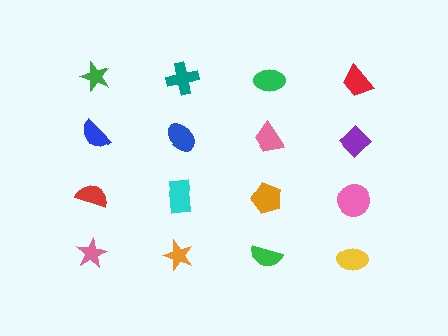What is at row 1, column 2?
A teal cross.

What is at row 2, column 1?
A blue semicircle.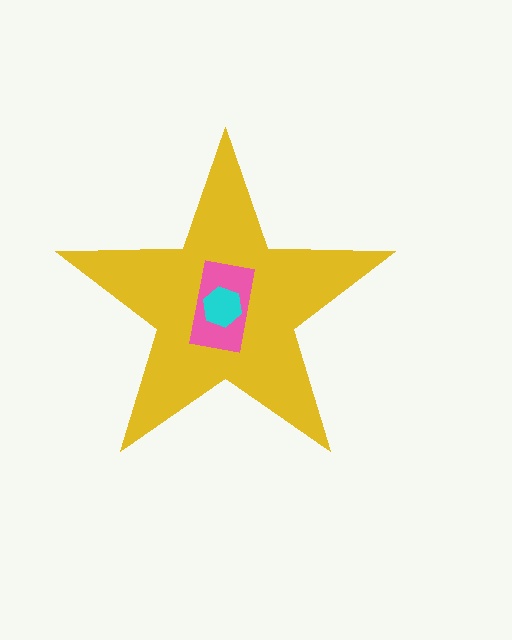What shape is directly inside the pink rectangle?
The cyan hexagon.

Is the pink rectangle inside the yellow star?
Yes.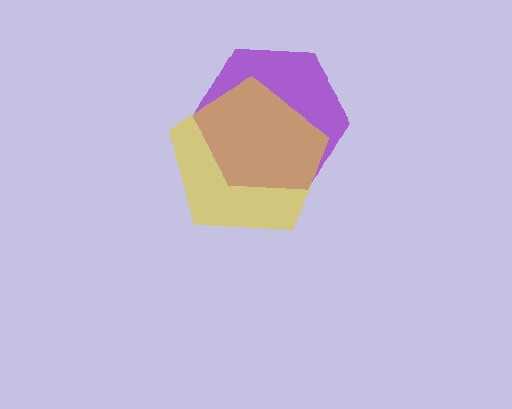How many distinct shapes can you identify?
There are 2 distinct shapes: a purple hexagon, a yellow pentagon.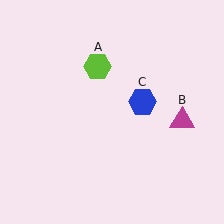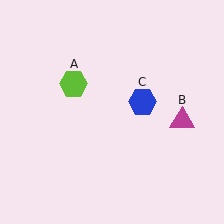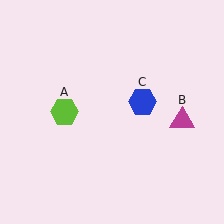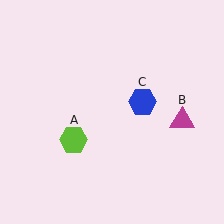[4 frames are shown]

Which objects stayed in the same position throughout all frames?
Magenta triangle (object B) and blue hexagon (object C) remained stationary.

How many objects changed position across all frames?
1 object changed position: lime hexagon (object A).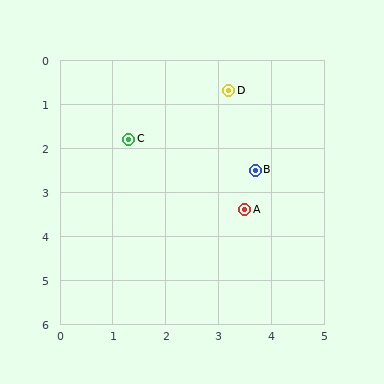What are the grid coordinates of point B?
Point B is at approximately (3.7, 2.5).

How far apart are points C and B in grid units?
Points C and B are about 2.5 grid units apart.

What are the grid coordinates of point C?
Point C is at approximately (1.3, 1.8).